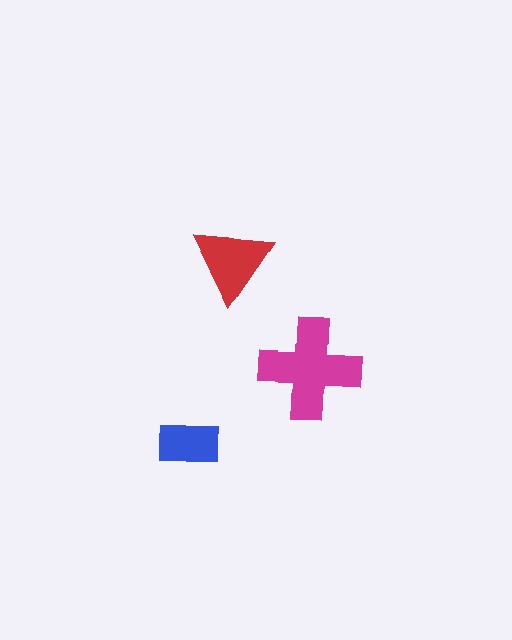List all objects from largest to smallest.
The magenta cross, the red triangle, the blue rectangle.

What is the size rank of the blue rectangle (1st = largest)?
3rd.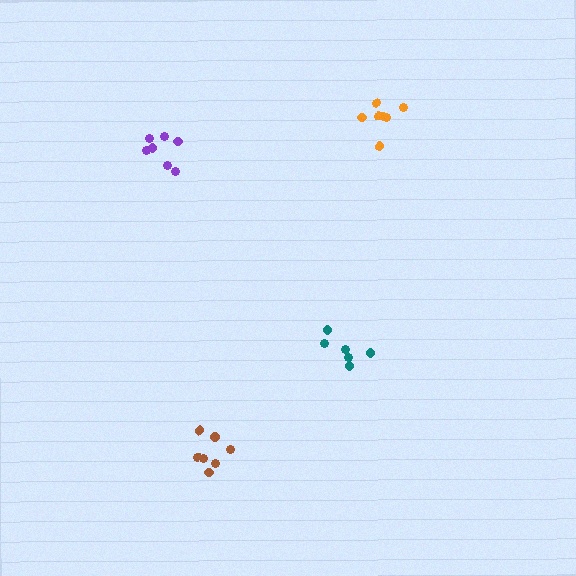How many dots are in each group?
Group 1: 7 dots, Group 2: 7 dots, Group 3: 7 dots, Group 4: 6 dots (27 total).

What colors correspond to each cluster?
The clusters are colored: brown, purple, orange, teal.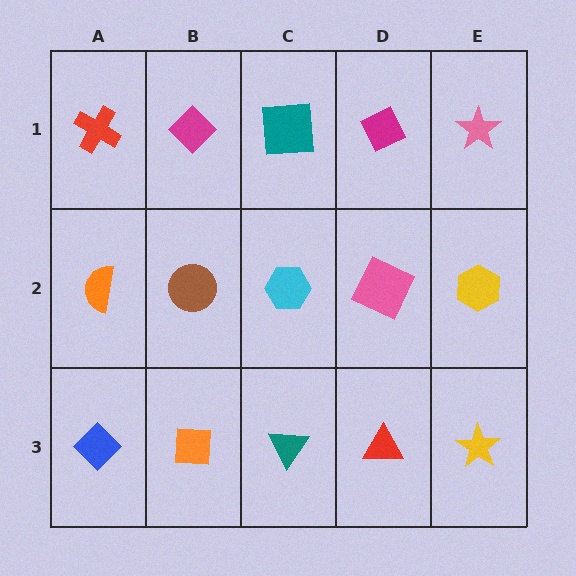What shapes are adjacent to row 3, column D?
A pink square (row 2, column D), a teal triangle (row 3, column C), a yellow star (row 3, column E).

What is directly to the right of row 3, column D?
A yellow star.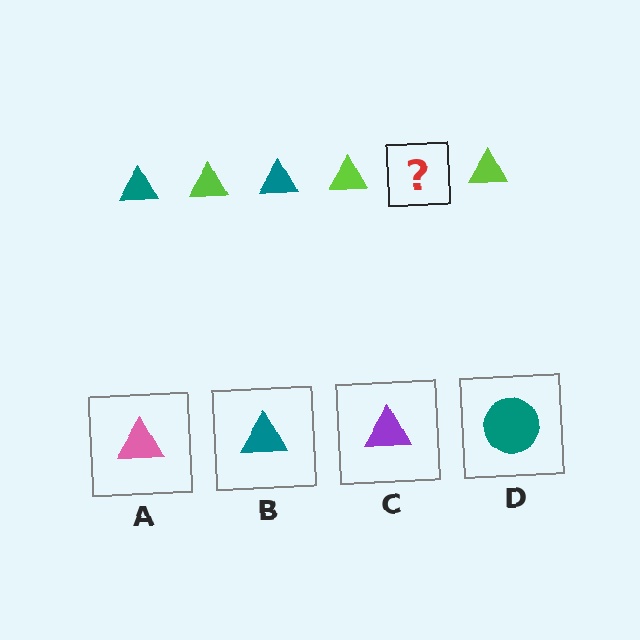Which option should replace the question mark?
Option B.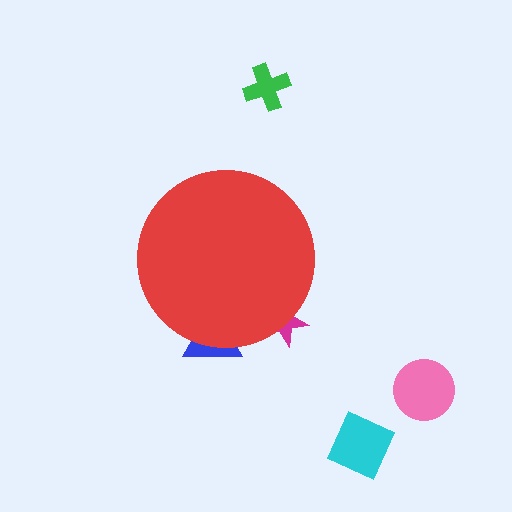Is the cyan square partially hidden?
No, the cyan square is fully visible.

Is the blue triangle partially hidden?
Yes, the blue triangle is partially hidden behind the red circle.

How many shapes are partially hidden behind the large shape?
2 shapes are partially hidden.